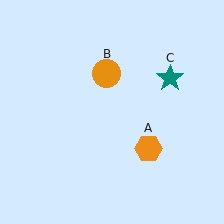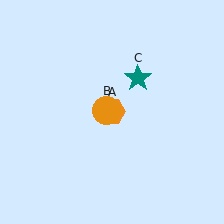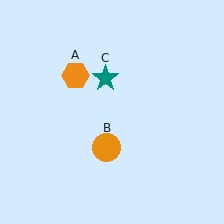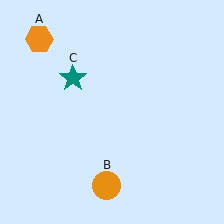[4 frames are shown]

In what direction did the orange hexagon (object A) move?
The orange hexagon (object A) moved up and to the left.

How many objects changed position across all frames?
3 objects changed position: orange hexagon (object A), orange circle (object B), teal star (object C).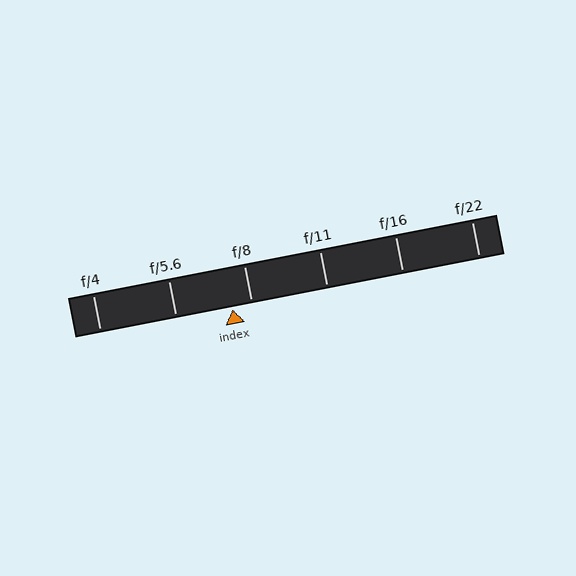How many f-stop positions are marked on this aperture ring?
There are 6 f-stop positions marked.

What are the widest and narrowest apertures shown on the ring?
The widest aperture shown is f/4 and the narrowest is f/22.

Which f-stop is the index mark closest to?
The index mark is closest to f/8.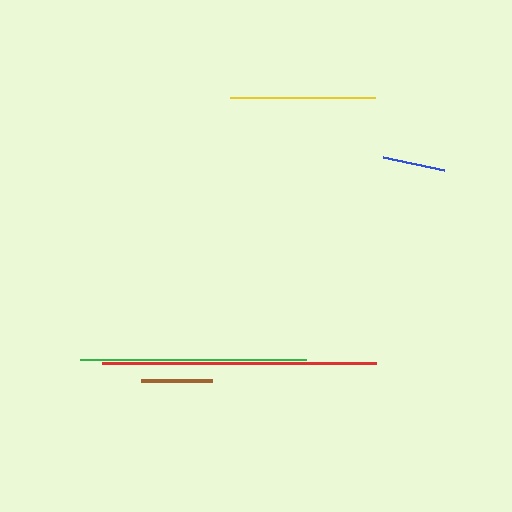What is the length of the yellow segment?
The yellow segment is approximately 145 pixels long.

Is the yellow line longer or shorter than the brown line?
The yellow line is longer than the brown line.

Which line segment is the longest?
The red line is the longest at approximately 274 pixels.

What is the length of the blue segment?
The blue segment is approximately 63 pixels long.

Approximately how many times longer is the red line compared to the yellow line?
The red line is approximately 1.9 times the length of the yellow line.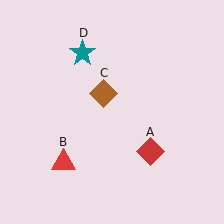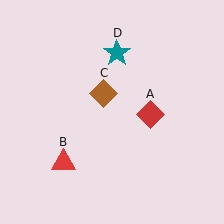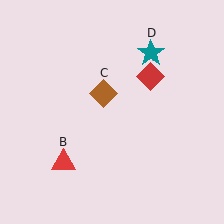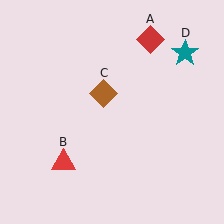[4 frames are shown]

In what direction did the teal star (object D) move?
The teal star (object D) moved right.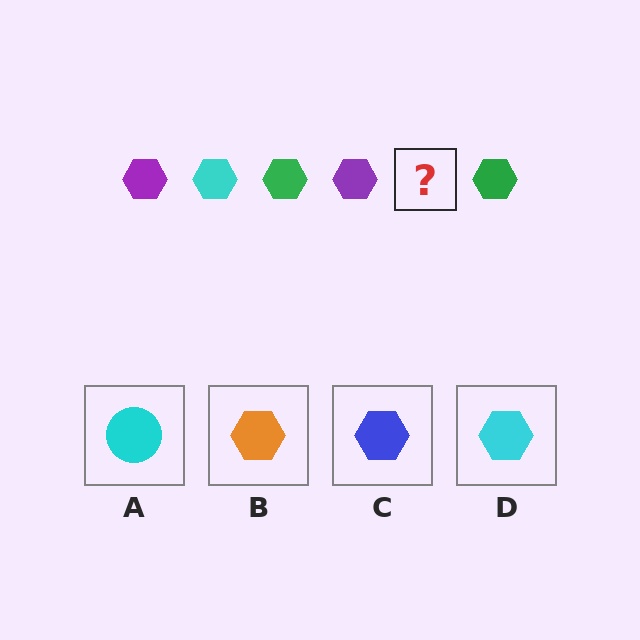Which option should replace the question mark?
Option D.